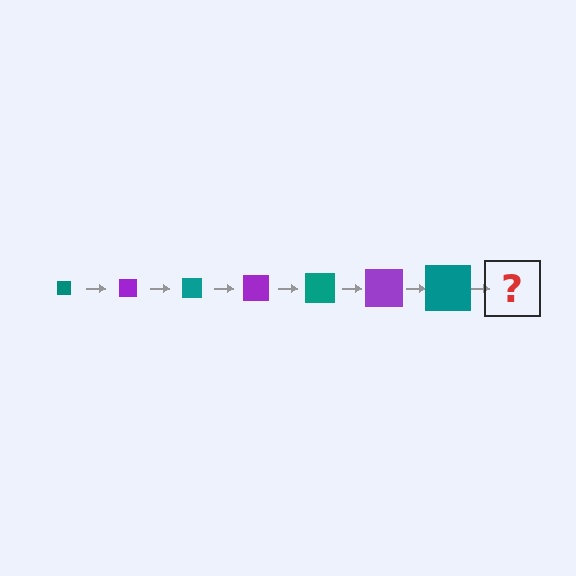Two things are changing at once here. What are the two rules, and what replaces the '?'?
The two rules are that the square grows larger each step and the color cycles through teal and purple. The '?' should be a purple square, larger than the previous one.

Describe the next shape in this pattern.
It should be a purple square, larger than the previous one.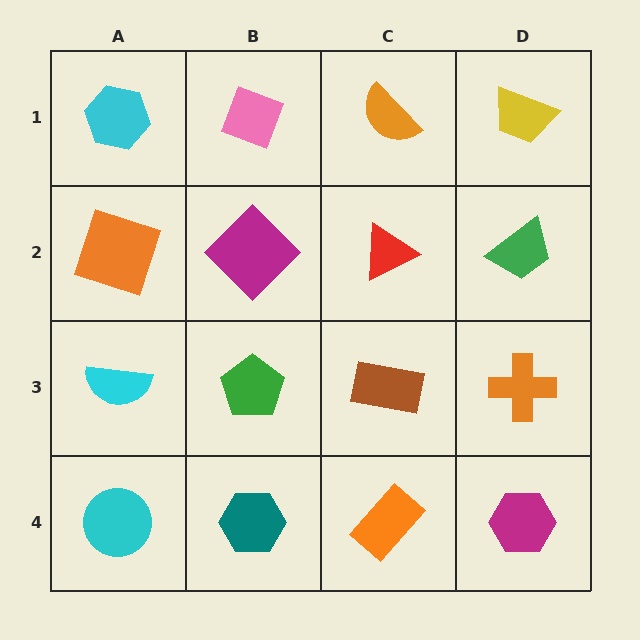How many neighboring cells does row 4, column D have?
2.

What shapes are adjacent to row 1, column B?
A magenta diamond (row 2, column B), a cyan hexagon (row 1, column A), an orange semicircle (row 1, column C).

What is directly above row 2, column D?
A yellow trapezoid.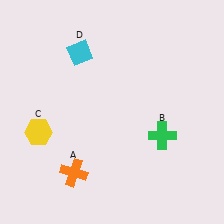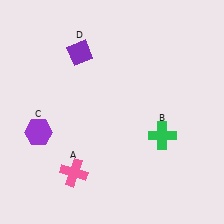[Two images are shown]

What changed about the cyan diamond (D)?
In Image 1, D is cyan. In Image 2, it changed to purple.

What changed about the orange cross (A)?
In Image 1, A is orange. In Image 2, it changed to pink.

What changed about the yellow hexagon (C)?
In Image 1, C is yellow. In Image 2, it changed to purple.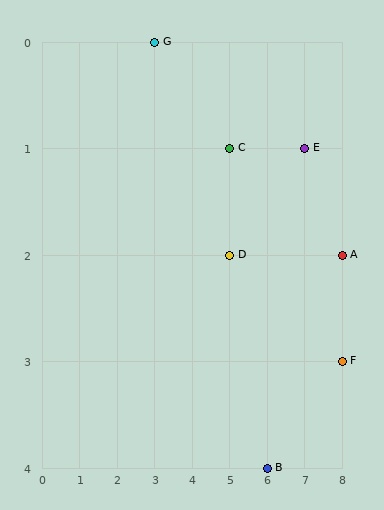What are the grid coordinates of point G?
Point G is at grid coordinates (3, 0).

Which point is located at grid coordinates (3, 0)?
Point G is at (3, 0).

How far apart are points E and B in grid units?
Points E and B are 1 column and 3 rows apart (about 3.2 grid units diagonally).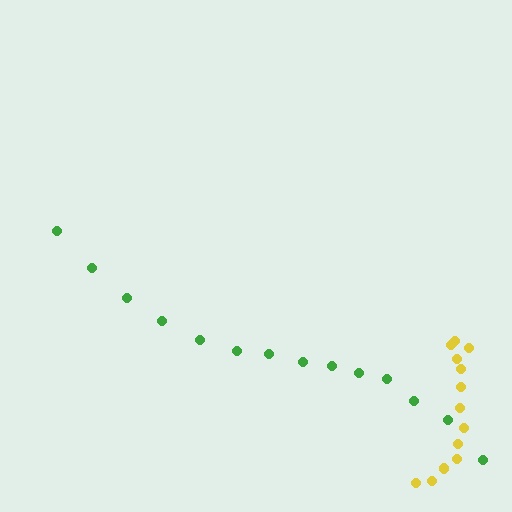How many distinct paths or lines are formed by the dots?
There are 2 distinct paths.